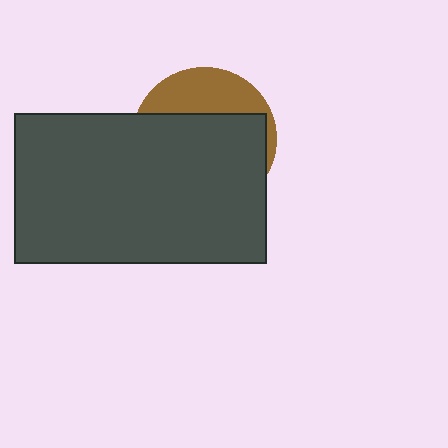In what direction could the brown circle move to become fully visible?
The brown circle could move up. That would shift it out from behind the dark gray rectangle entirely.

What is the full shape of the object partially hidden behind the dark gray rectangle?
The partially hidden object is a brown circle.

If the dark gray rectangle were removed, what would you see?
You would see the complete brown circle.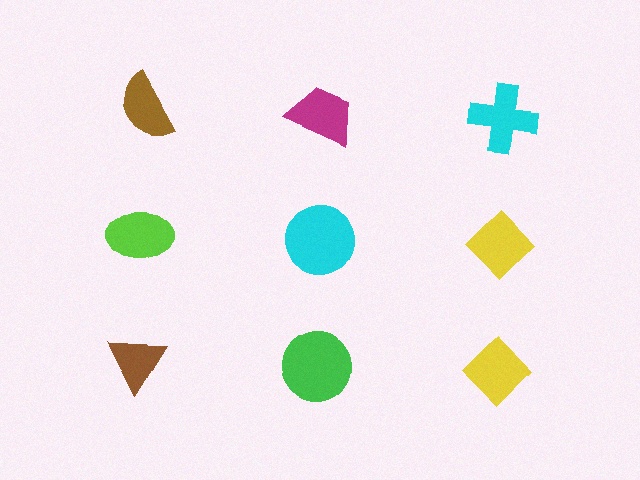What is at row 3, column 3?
A yellow diamond.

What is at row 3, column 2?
A green circle.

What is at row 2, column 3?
A yellow diamond.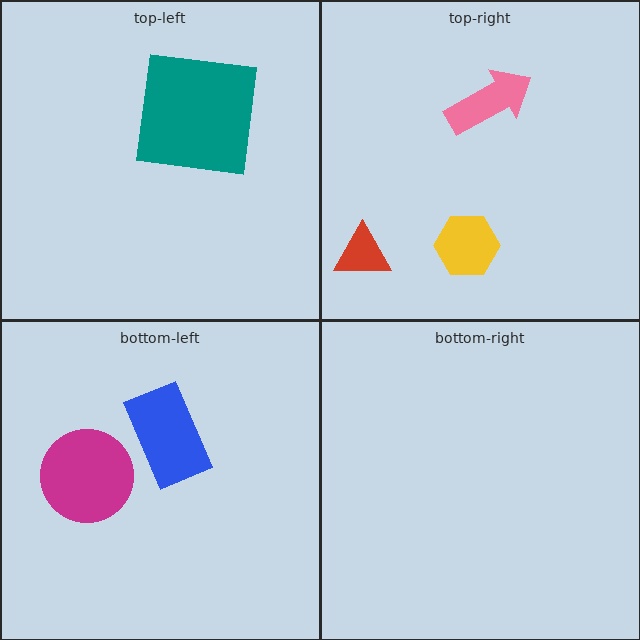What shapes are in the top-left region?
The teal square.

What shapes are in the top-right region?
The yellow hexagon, the red triangle, the pink arrow.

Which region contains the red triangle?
The top-right region.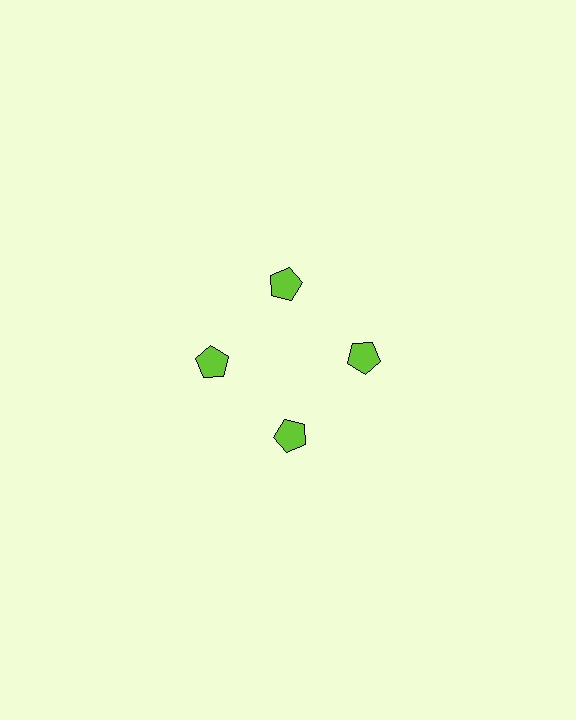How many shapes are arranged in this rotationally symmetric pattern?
There are 4 shapes, arranged in 4 groups of 1.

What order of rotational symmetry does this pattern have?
This pattern has 4-fold rotational symmetry.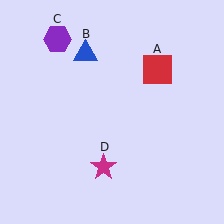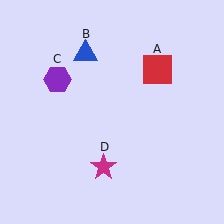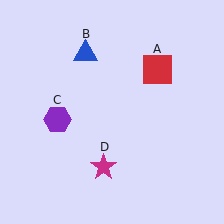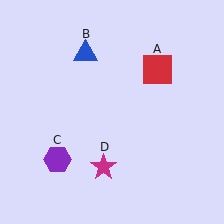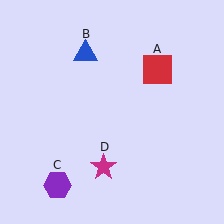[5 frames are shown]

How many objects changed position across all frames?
1 object changed position: purple hexagon (object C).